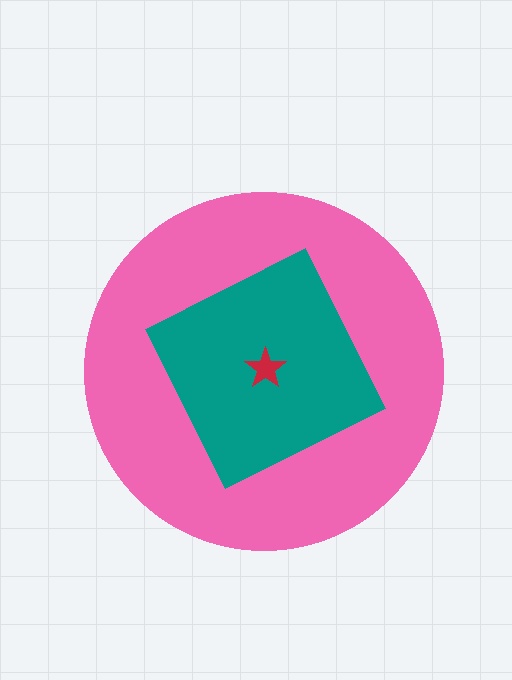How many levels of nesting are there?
3.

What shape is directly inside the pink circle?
The teal square.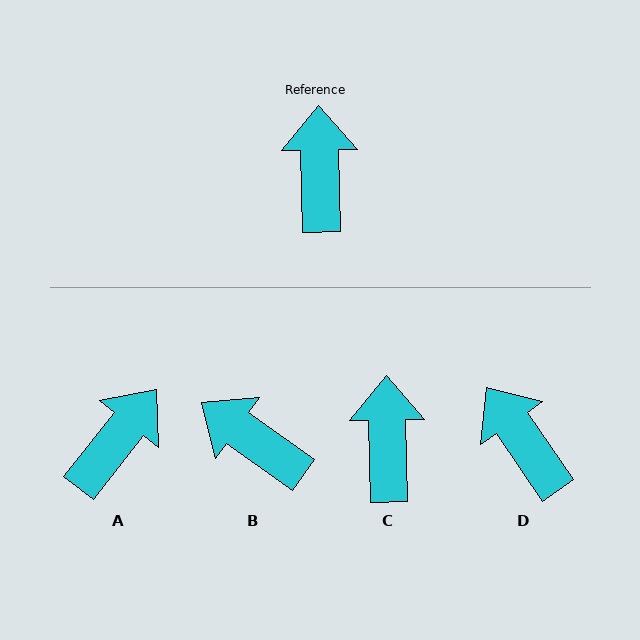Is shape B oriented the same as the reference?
No, it is off by about 53 degrees.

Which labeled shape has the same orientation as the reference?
C.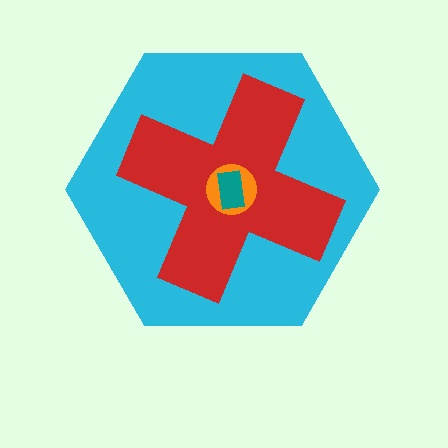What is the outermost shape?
The cyan hexagon.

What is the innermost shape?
The teal rectangle.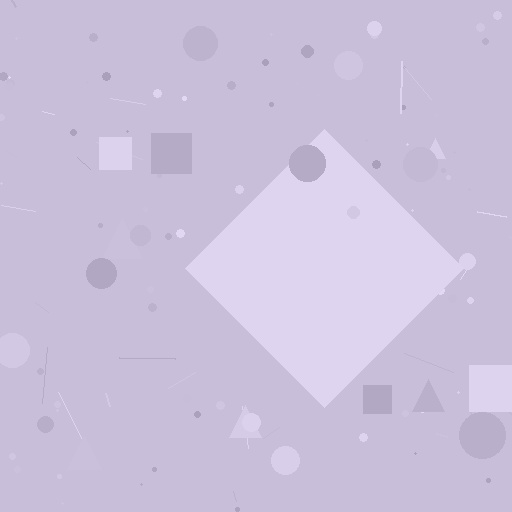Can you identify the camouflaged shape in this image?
The camouflaged shape is a diamond.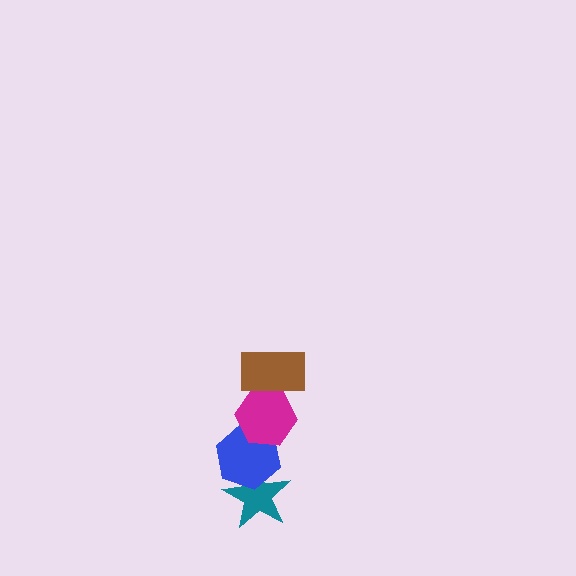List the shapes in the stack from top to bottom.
From top to bottom: the brown rectangle, the magenta hexagon, the blue hexagon, the teal star.